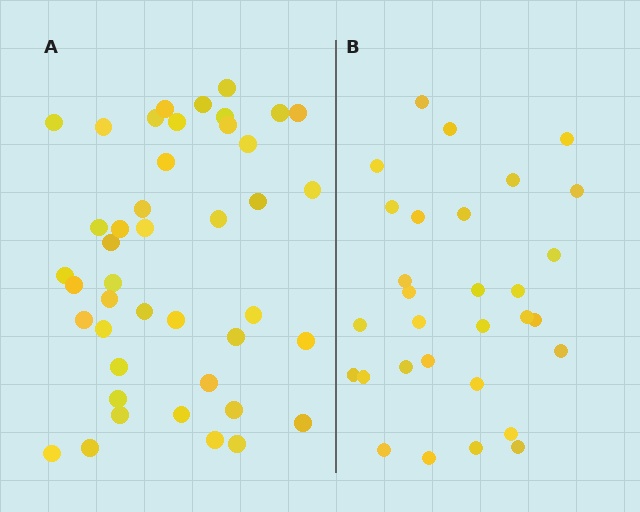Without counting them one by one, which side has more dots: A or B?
Region A (the left region) has more dots.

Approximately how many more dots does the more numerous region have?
Region A has approximately 15 more dots than region B.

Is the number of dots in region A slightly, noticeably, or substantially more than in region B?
Region A has noticeably more, but not dramatically so. The ratio is roughly 1.4 to 1.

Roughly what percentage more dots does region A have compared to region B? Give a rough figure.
About 45% more.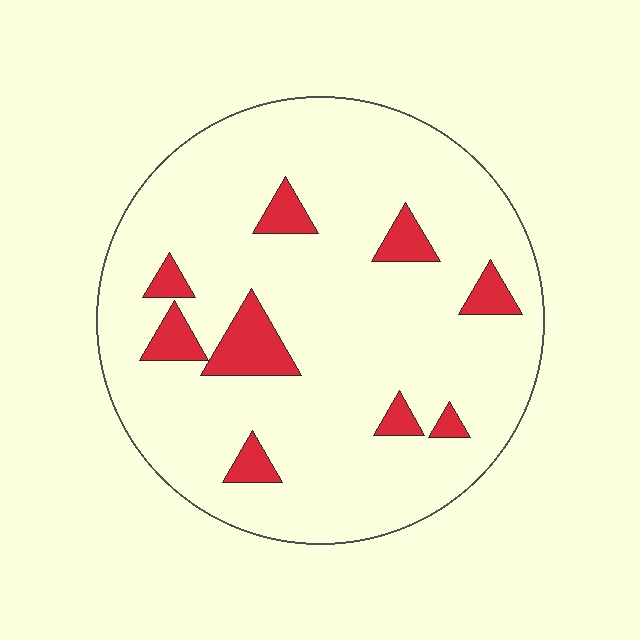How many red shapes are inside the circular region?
9.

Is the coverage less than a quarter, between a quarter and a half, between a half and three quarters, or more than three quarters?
Less than a quarter.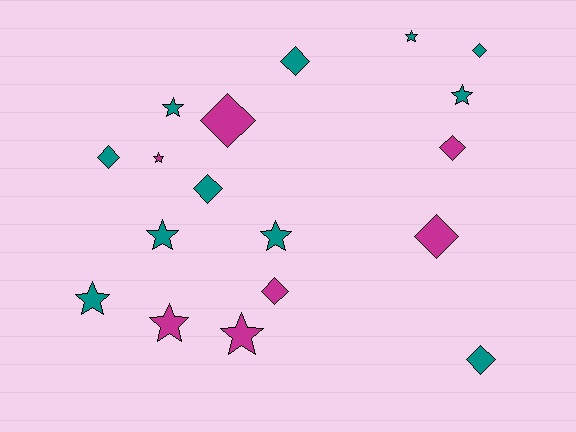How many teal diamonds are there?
There are 5 teal diamonds.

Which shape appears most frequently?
Diamond, with 9 objects.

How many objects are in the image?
There are 18 objects.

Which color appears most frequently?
Teal, with 11 objects.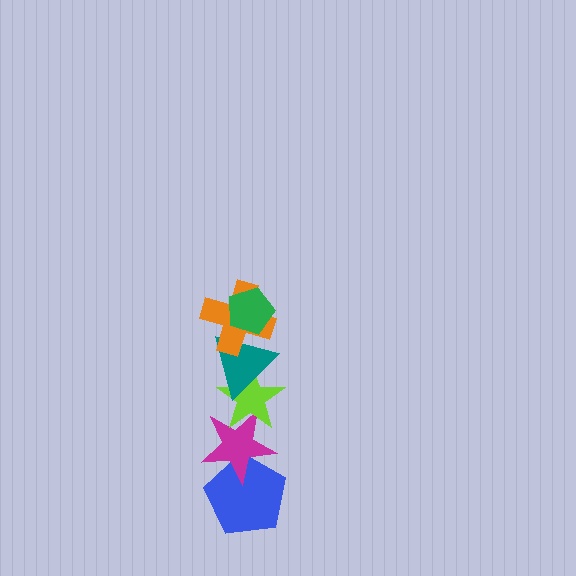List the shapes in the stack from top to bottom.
From top to bottom: the green pentagon, the orange cross, the teal triangle, the lime star, the magenta star, the blue pentagon.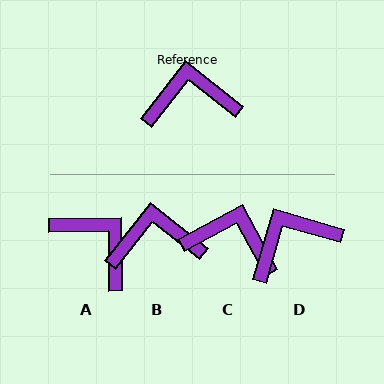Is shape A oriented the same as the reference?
No, it is off by about 51 degrees.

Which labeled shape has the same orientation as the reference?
B.